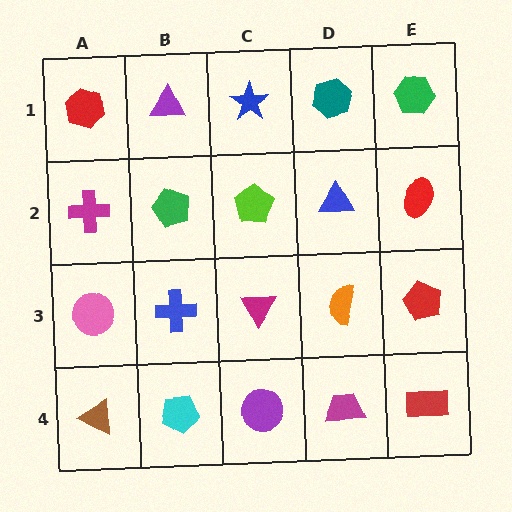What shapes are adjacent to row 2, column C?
A blue star (row 1, column C), a magenta triangle (row 3, column C), a green pentagon (row 2, column B), a blue triangle (row 2, column D).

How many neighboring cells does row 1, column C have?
3.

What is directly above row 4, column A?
A pink circle.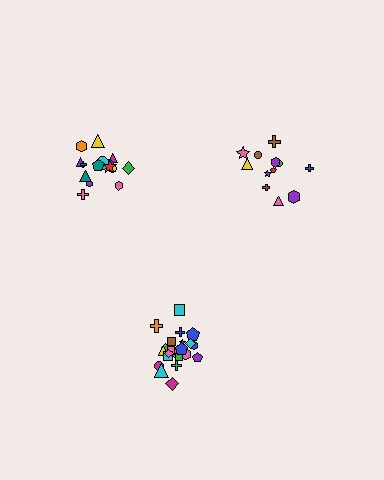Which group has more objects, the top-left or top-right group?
The top-left group.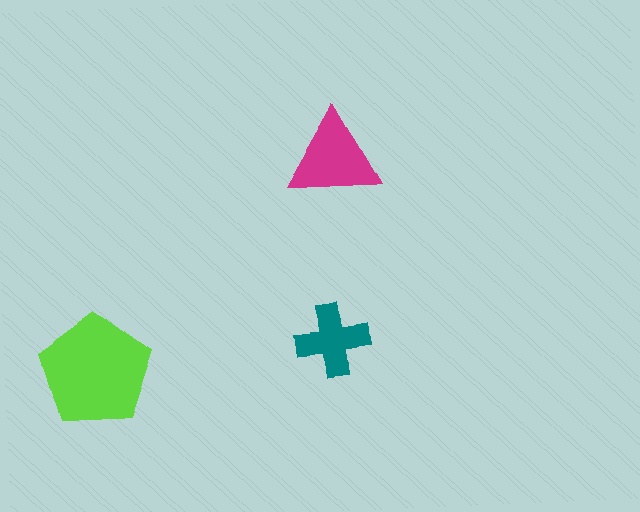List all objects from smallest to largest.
The teal cross, the magenta triangle, the lime pentagon.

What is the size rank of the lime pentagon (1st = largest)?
1st.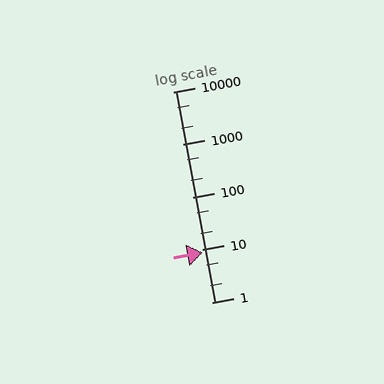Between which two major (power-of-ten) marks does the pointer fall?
The pointer is between 1 and 10.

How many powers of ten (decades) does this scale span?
The scale spans 4 decades, from 1 to 10000.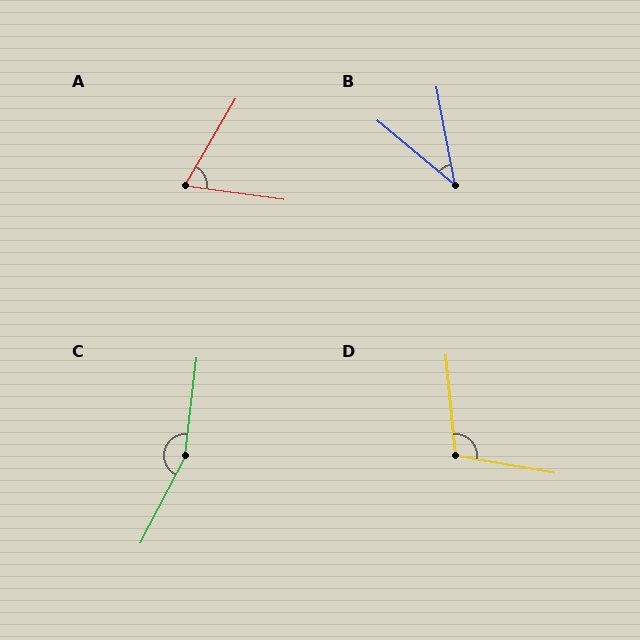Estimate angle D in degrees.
Approximately 105 degrees.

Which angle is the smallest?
B, at approximately 40 degrees.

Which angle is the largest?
C, at approximately 160 degrees.